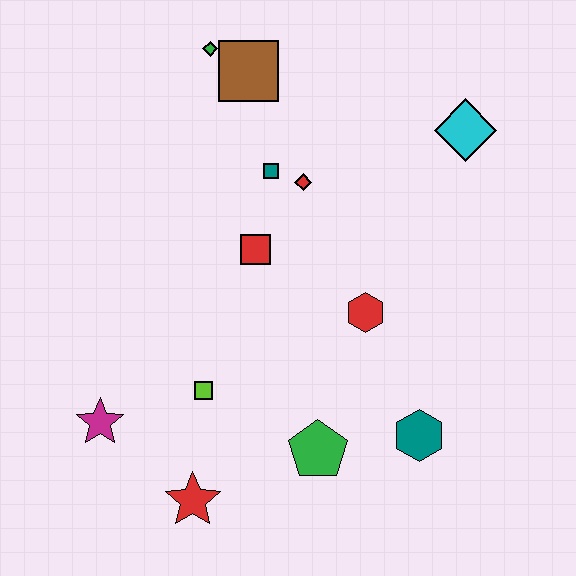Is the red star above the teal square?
No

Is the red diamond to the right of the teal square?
Yes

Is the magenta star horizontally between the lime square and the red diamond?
No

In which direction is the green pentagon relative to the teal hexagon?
The green pentagon is to the left of the teal hexagon.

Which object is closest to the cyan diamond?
The red diamond is closest to the cyan diamond.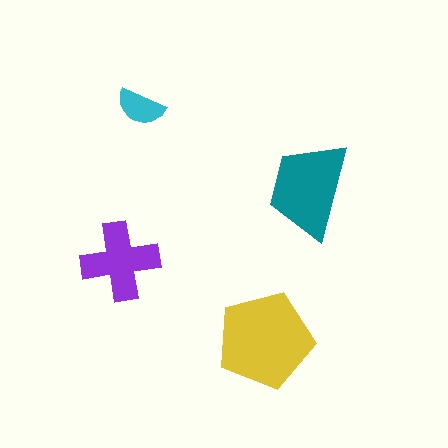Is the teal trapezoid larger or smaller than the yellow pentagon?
Smaller.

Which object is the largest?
The yellow pentagon.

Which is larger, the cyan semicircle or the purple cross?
The purple cross.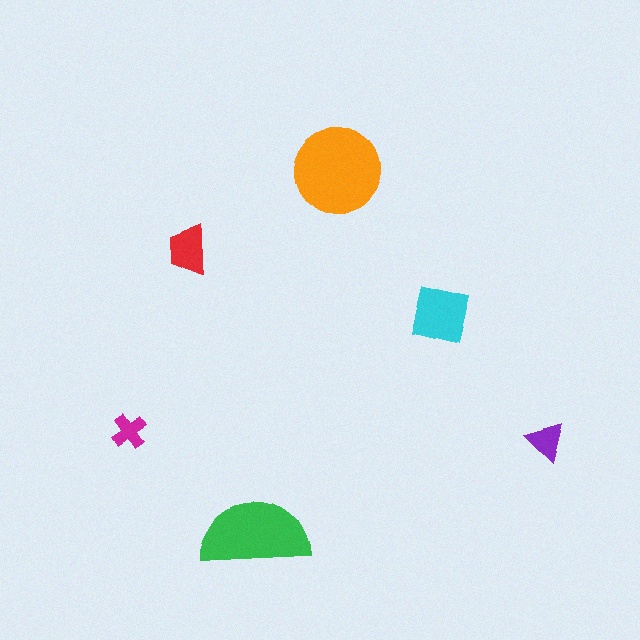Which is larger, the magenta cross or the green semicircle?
The green semicircle.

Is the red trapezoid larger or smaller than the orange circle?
Smaller.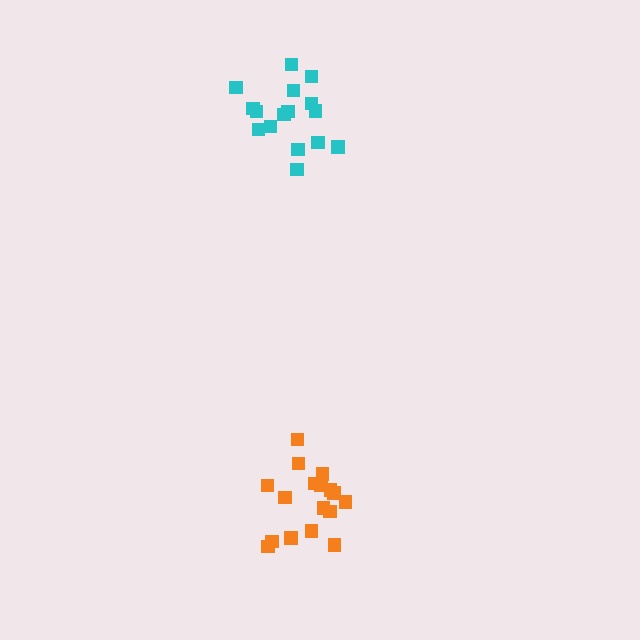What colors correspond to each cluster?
The clusters are colored: orange, cyan.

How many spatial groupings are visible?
There are 2 spatial groupings.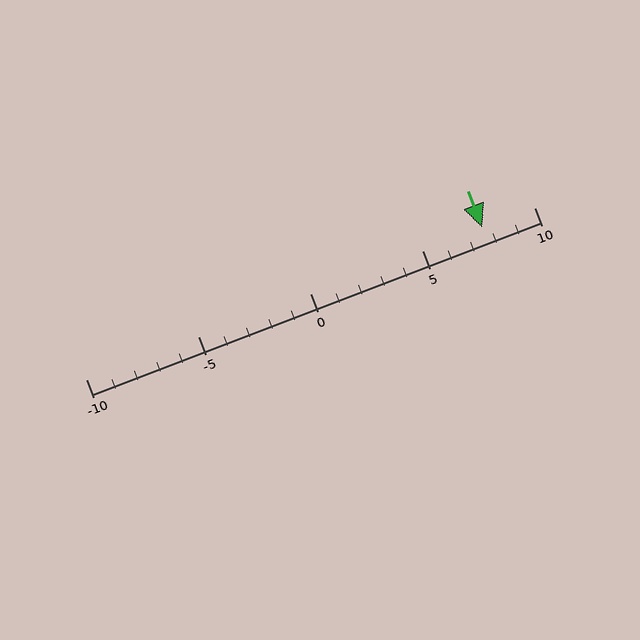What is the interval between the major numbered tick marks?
The major tick marks are spaced 5 units apart.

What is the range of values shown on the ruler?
The ruler shows values from -10 to 10.